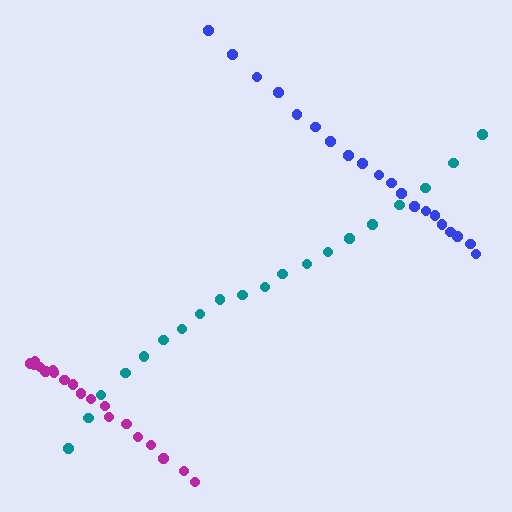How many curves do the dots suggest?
There are 3 distinct paths.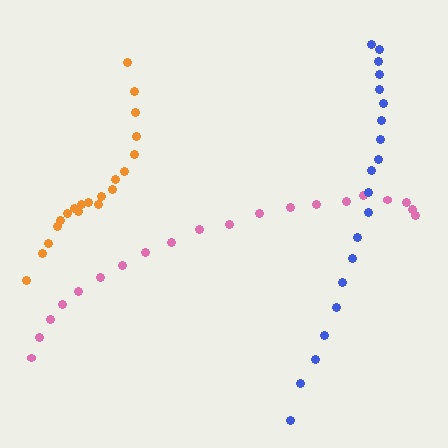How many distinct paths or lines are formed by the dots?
There are 3 distinct paths.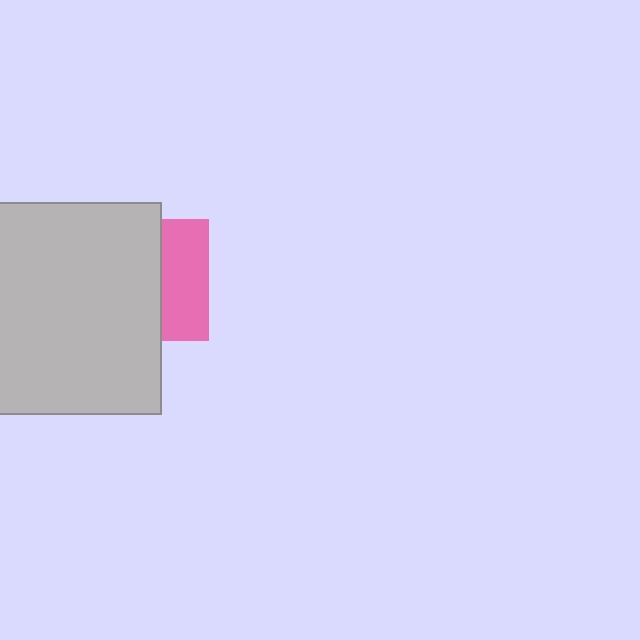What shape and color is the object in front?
The object in front is a light gray rectangle.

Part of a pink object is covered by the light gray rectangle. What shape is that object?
It is a square.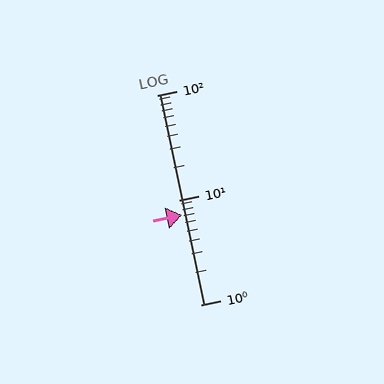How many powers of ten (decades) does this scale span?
The scale spans 2 decades, from 1 to 100.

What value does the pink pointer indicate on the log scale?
The pointer indicates approximately 7.2.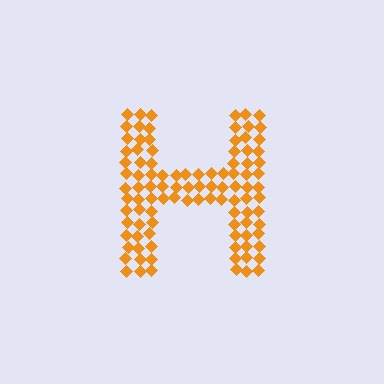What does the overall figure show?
The overall figure shows the letter H.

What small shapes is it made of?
It is made of small diamonds.